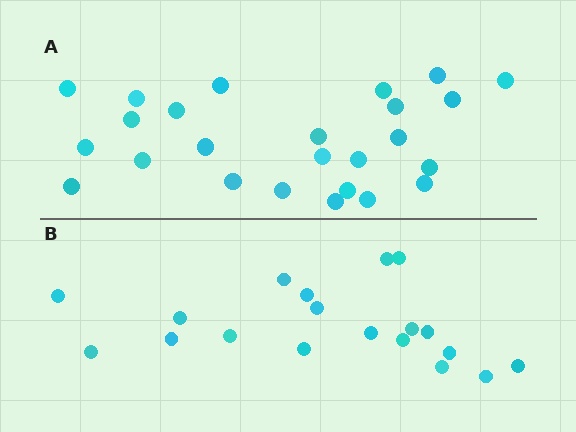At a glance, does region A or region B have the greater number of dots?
Region A (the top region) has more dots.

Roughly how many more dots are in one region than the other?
Region A has about 6 more dots than region B.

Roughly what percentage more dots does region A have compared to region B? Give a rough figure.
About 30% more.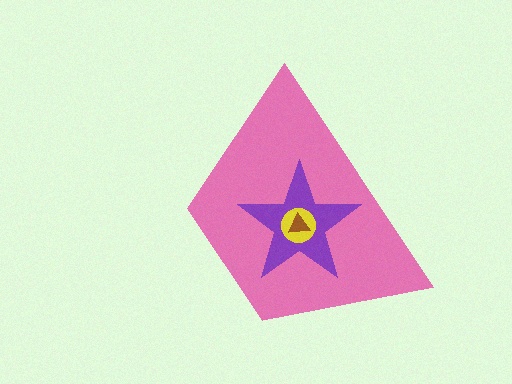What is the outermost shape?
The pink trapezoid.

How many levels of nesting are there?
4.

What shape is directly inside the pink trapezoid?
The purple star.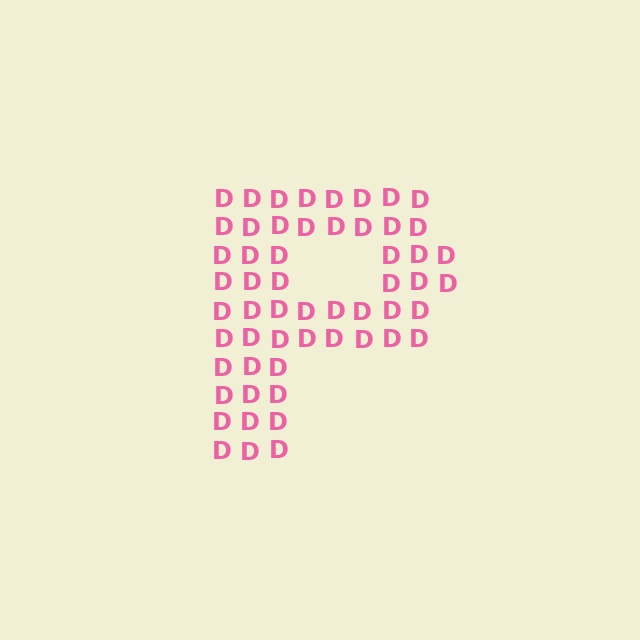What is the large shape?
The large shape is the letter P.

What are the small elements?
The small elements are letter D's.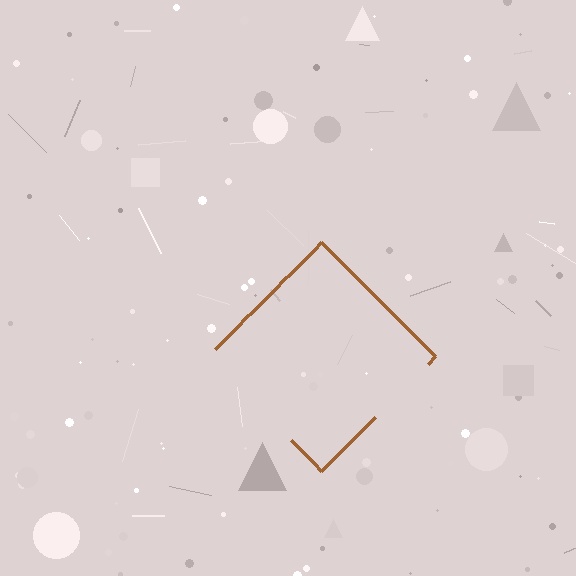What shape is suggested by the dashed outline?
The dashed outline suggests a diamond.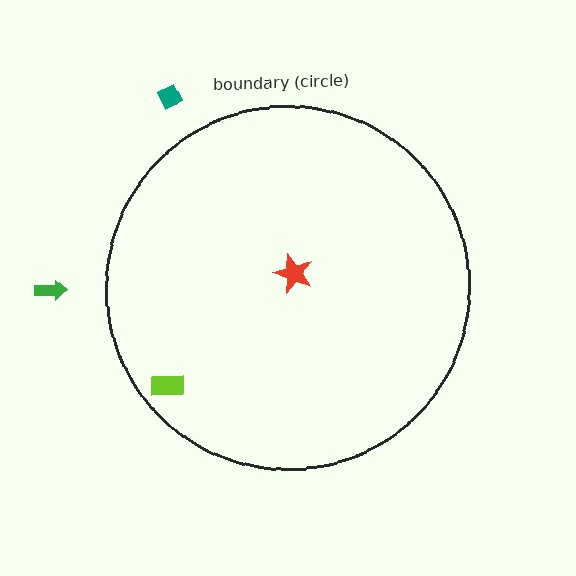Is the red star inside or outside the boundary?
Inside.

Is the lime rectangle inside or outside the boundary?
Inside.